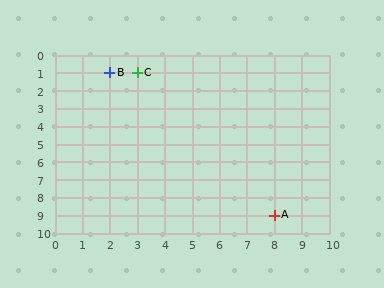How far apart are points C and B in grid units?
Points C and B are 1 column apart.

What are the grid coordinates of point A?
Point A is at grid coordinates (8, 9).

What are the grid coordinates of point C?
Point C is at grid coordinates (3, 1).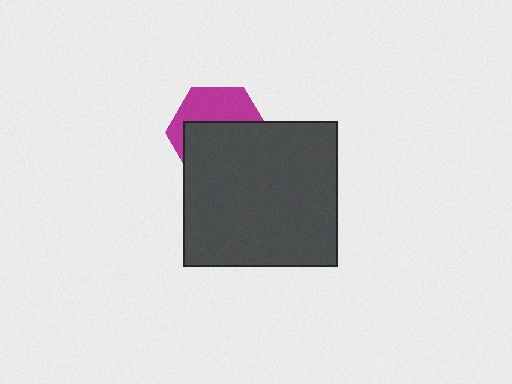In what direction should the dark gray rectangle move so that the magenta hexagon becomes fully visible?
The dark gray rectangle should move down. That is the shortest direction to clear the overlap and leave the magenta hexagon fully visible.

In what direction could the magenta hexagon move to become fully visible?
The magenta hexagon could move up. That would shift it out from behind the dark gray rectangle entirely.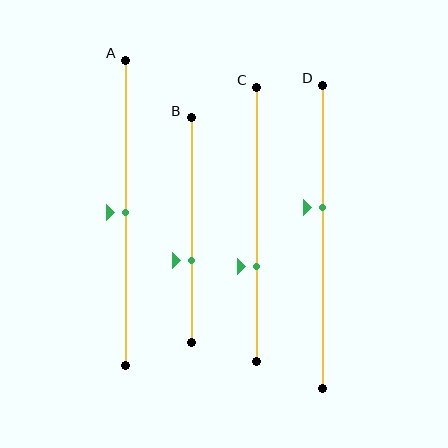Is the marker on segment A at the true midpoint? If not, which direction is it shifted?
Yes, the marker on segment A is at the true midpoint.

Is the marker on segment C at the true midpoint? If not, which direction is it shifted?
No, the marker on segment C is shifted downward by about 15% of the segment length.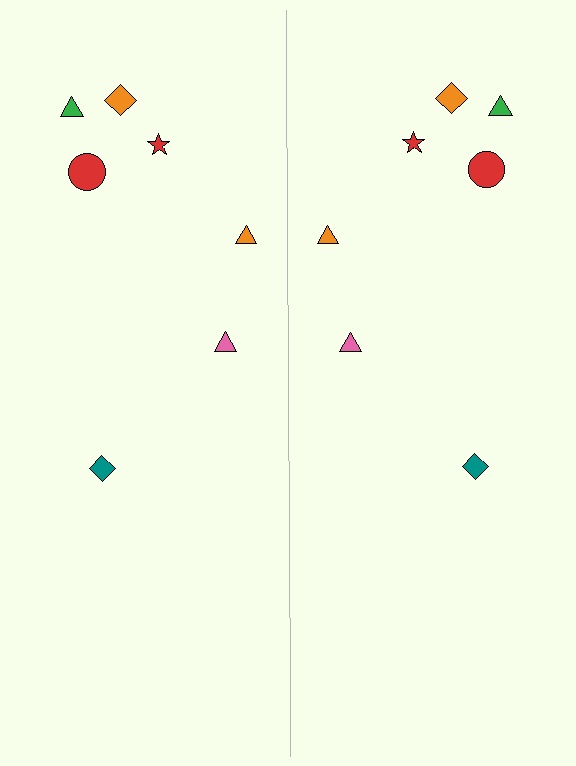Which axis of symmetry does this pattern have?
The pattern has a vertical axis of symmetry running through the center of the image.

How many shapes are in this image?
There are 14 shapes in this image.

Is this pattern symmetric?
Yes, this pattern has bilateral (reflection) symmetry.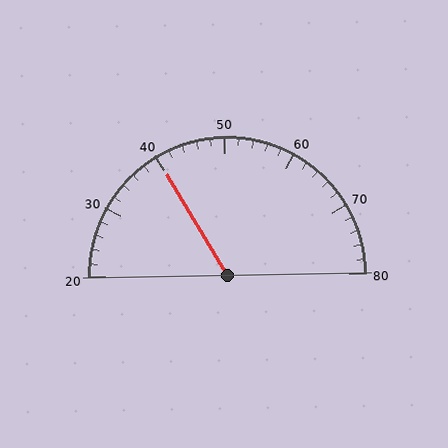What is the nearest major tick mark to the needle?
The nearest major tick mark is 40.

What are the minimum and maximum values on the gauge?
The gauge ranges from 20 to 80.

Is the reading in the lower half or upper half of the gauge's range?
The reading is in the lower half of the range (20 to 80).